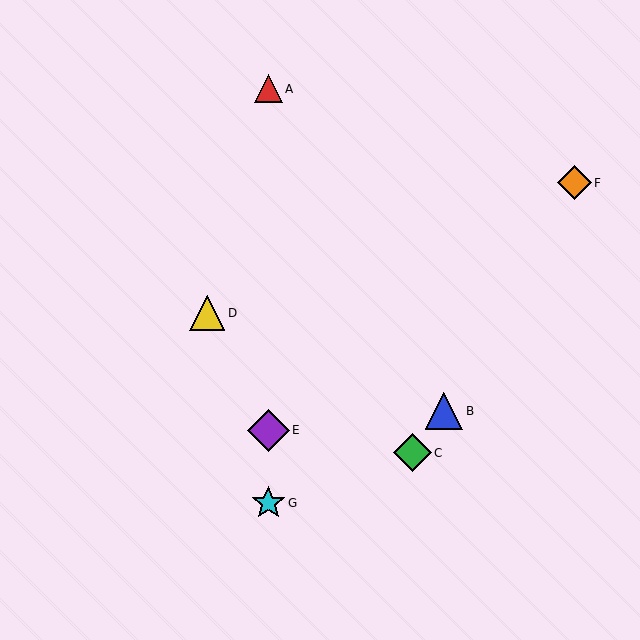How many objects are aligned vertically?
3 objects (A, E, G) are aligned vertically.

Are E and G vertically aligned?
Yes, both are at x≈268.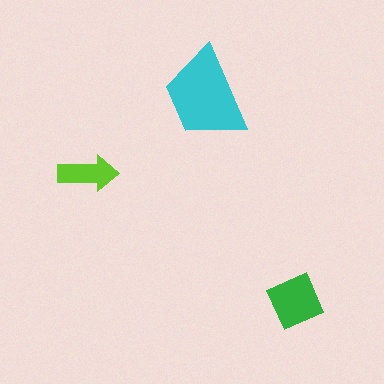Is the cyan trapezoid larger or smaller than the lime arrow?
Larger.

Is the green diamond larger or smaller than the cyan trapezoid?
Smaller.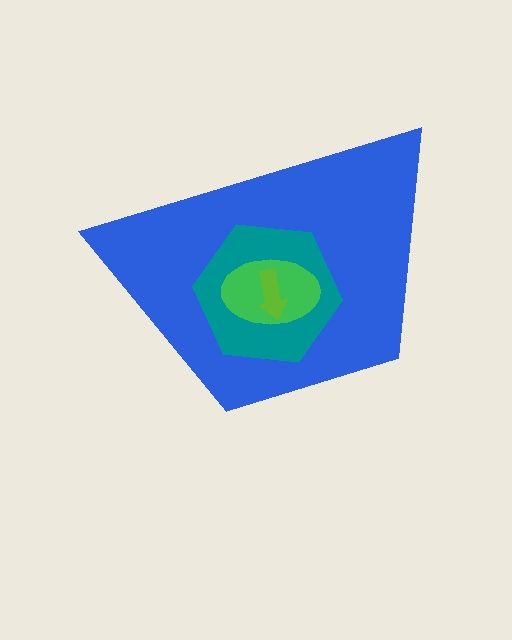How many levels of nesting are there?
4.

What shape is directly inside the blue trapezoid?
The teal hexagon.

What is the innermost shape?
The lime arrow.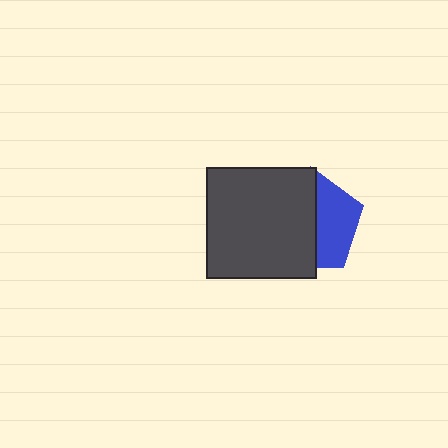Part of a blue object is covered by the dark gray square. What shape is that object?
It is a pentagon.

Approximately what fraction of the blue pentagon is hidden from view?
Roughly 59% of the blue pentagon is hidden behind the dark gray square.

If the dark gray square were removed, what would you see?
You would see the complete blue pentagon.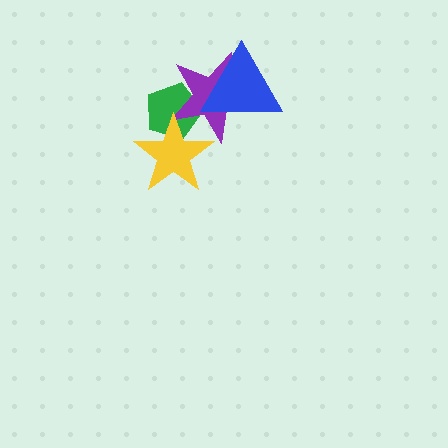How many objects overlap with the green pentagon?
2 objects overlap with the green pentagon.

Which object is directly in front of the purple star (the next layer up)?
The blue triangle is directly in front of the purple star.